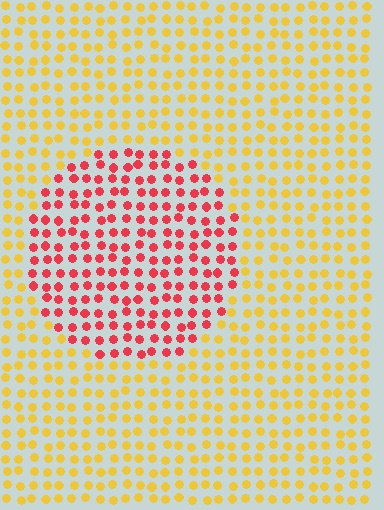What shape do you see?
I see a circle.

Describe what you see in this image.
The image is filled with small yellow elements in a uniform arrangement. A circle-shaped region is visible where the elements are tinted to a slightly different hue, forming a subtle color boundary.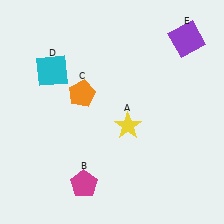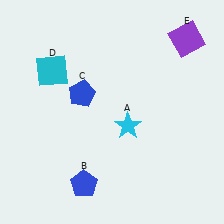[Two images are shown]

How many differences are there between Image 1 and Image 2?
There are 3 differences between the two images.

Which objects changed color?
A changed from yellow to cyan. B changed from magenta to blue. C changed from orange to blue.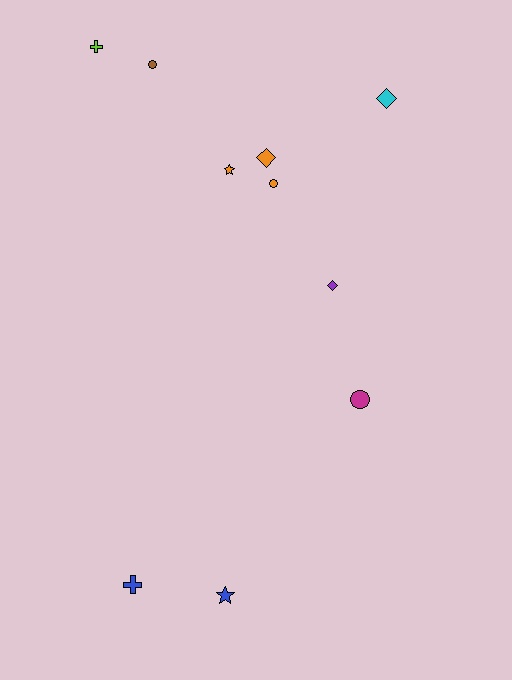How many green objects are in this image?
There are no green objects.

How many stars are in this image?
There are 2 stars.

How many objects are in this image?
There are 10 objects.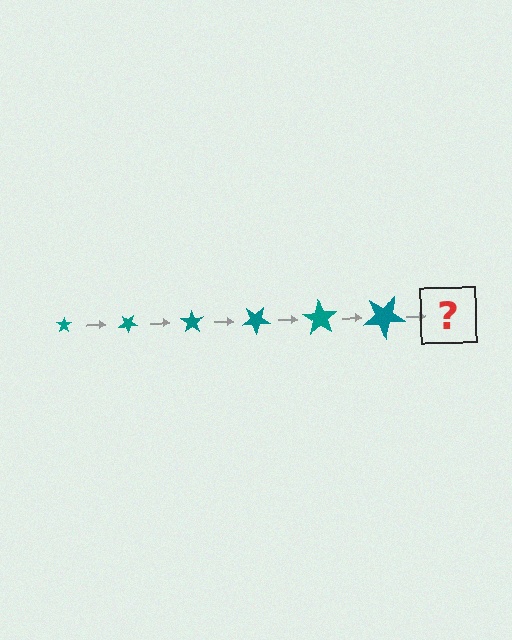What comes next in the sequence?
The next element should be a star, larger than the previous one and rotated 210 degrees from the start.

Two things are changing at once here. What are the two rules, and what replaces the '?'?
The two rules are that the star grows larger each step and it rotates 35 degrees each step. The '?' should be a star, larger than the previous one and rotated 210 degrees from the start.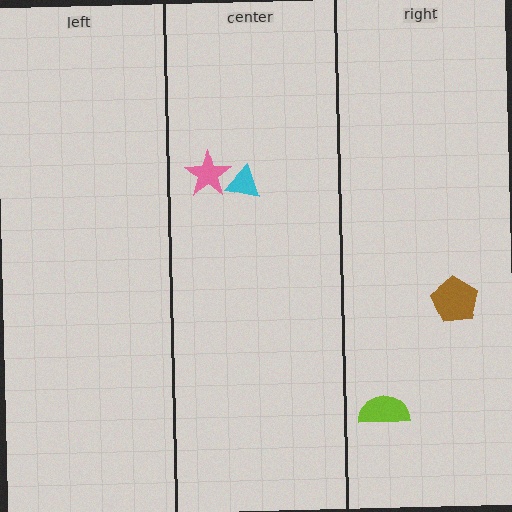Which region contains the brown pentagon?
The right region.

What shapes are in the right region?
The lime semicircle, the brown pentagon.